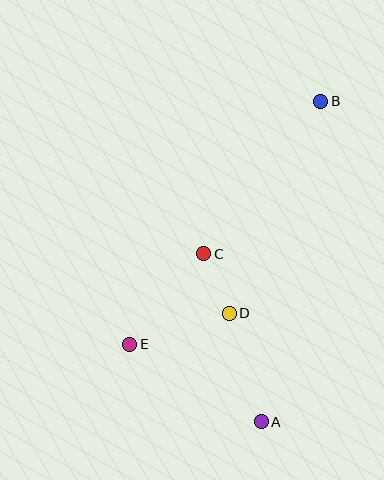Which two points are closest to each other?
Points C and D are closest to each other.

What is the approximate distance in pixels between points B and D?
The distance between B and D is approximately 231 pixels.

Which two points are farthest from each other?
Points A and B are farthest from each other.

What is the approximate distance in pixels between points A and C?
The distance between A and C is approximately 177 pixels.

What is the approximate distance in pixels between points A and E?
The distance between A and E is approximately 152 pixels.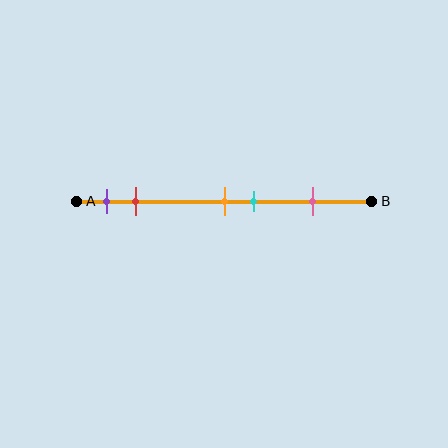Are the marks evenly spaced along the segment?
No, the marks are not evenly spaced.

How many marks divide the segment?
There are 5 marks dividing the segment.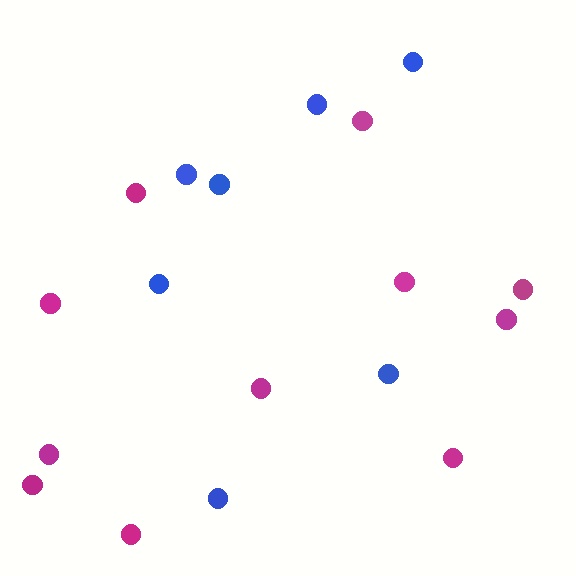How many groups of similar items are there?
There are 2 groups: one group of magenta circles (11) and one group of blue circles (7).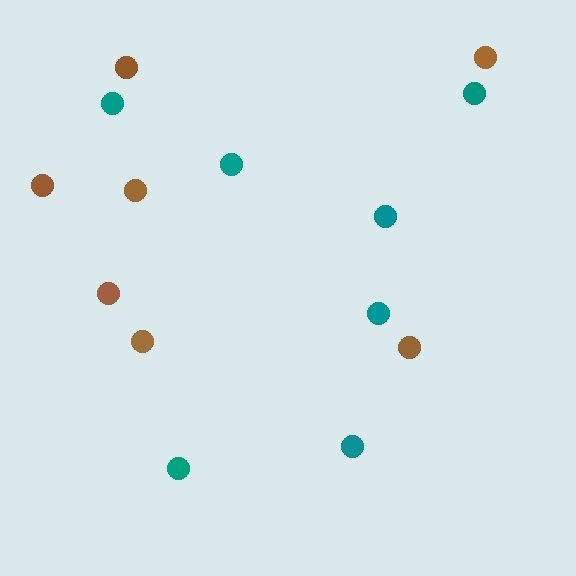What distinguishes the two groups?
There are 2 groups: one group of brown circles (7) and one group of teal circles (7).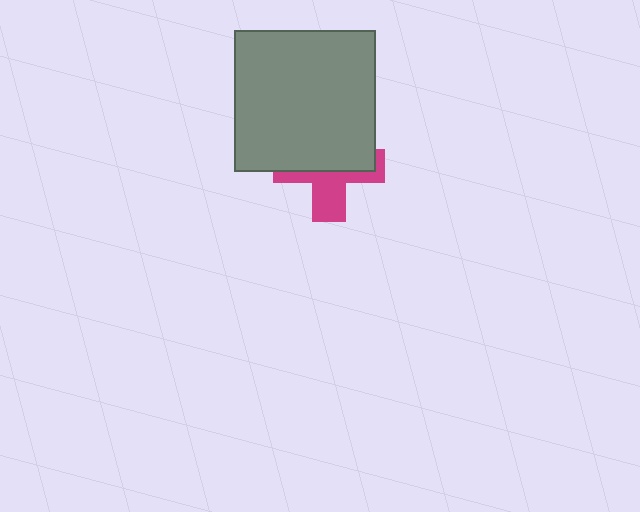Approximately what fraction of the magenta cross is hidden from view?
Roughly 56% of the magenta cross is hidden behind the gray square.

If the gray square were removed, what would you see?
You would see the complete magenta cross.